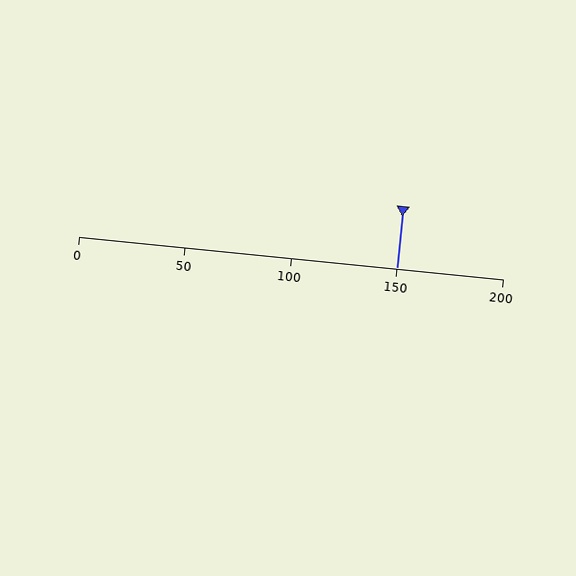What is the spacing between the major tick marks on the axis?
The major ticks are spaced 50 apart.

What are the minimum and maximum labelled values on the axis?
The axis runs from 0 to 200.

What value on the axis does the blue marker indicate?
The marker indicates approximately 150.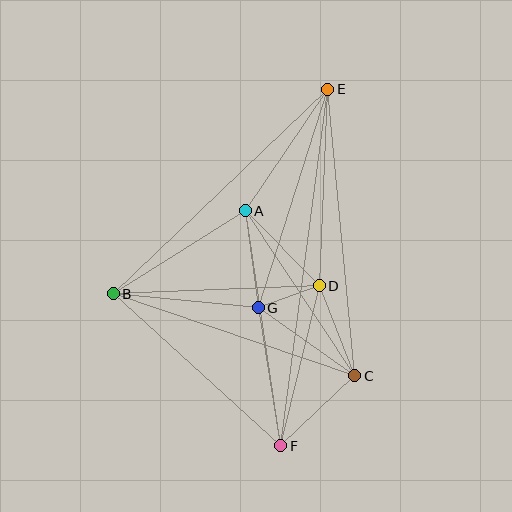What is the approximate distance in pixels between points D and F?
The distance between D and F is approximately 165 pixels.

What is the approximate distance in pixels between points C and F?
The distance between C and F is approximately 102 pixels.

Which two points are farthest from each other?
Points E and F are farthest from each other.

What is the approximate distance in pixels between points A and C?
The distance between A and C is approximately 198 pixels.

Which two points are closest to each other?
Points D and G are closest to each other.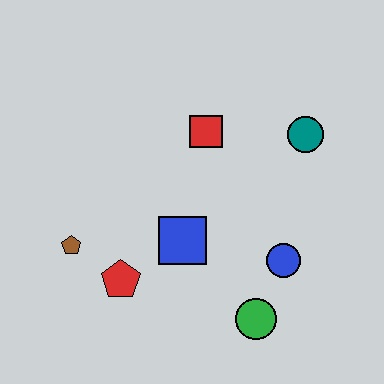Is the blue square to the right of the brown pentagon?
Yes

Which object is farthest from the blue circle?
The brown pentagon is farthest from the blue circle.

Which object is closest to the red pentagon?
The brown pentagon is closest to the red pentagon.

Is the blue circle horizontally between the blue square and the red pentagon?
No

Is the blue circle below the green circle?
No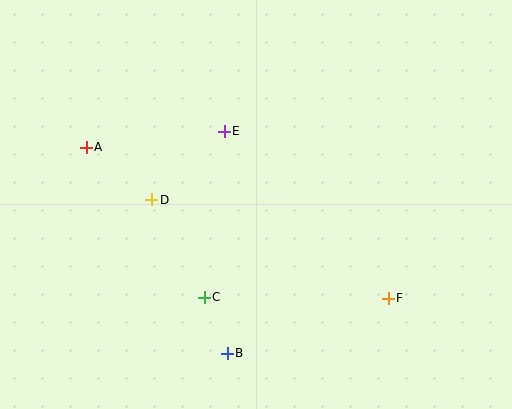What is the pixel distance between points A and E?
The distance between A and E is 139 pixels.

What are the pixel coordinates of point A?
Point A is at (86, 147).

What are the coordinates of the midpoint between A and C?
The midpoint between A and C is at (145, 222).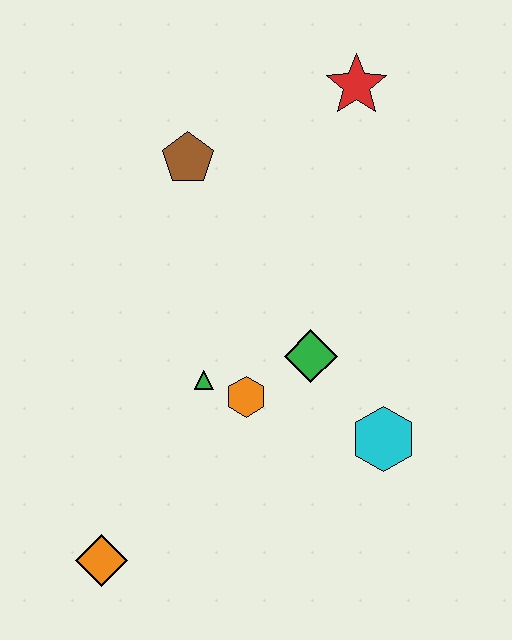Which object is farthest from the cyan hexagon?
The red star is farthest from the cyan hexagon.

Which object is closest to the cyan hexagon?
The green diamond is closest to the cyan hexagon.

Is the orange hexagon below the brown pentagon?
Yes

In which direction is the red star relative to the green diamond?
The red star is above the green diamond.